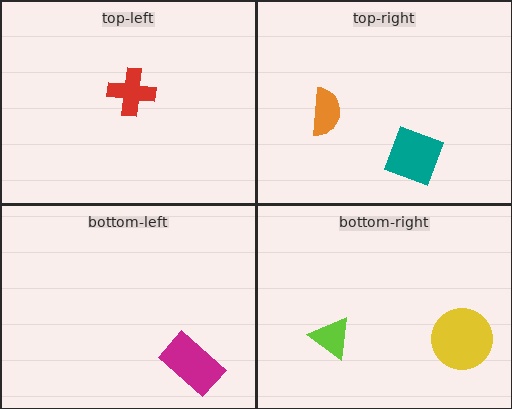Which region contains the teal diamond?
The top-right region.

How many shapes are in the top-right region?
2.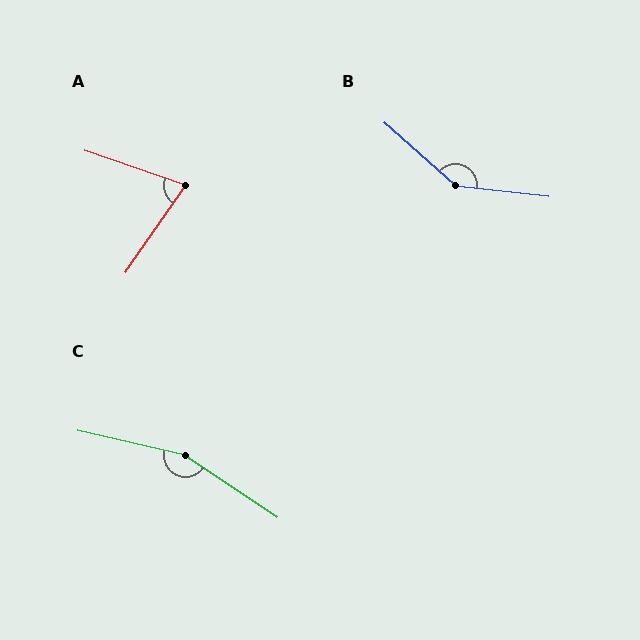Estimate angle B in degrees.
Approximately 145 degrees.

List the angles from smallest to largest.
A (75°), B (145°), C (159°).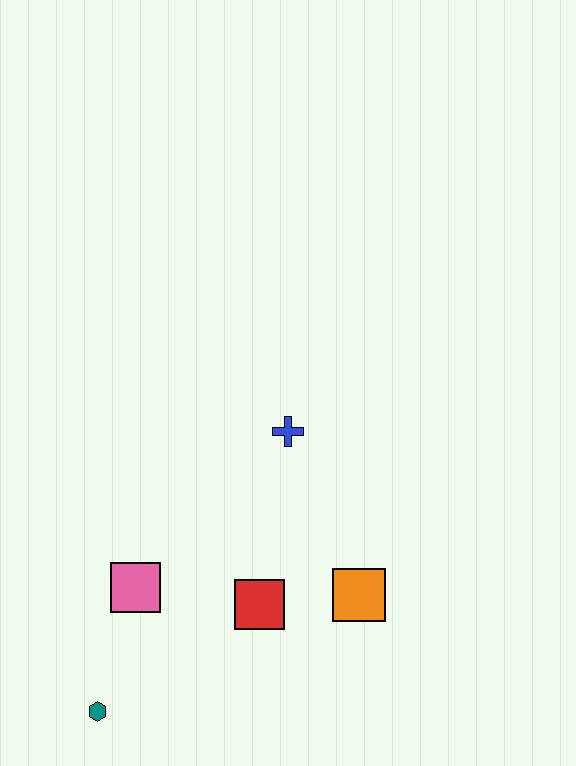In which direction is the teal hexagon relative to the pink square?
The teal hexagon is below the pink square.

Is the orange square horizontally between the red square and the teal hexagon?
No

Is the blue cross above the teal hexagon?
Yes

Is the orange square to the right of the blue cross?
Yes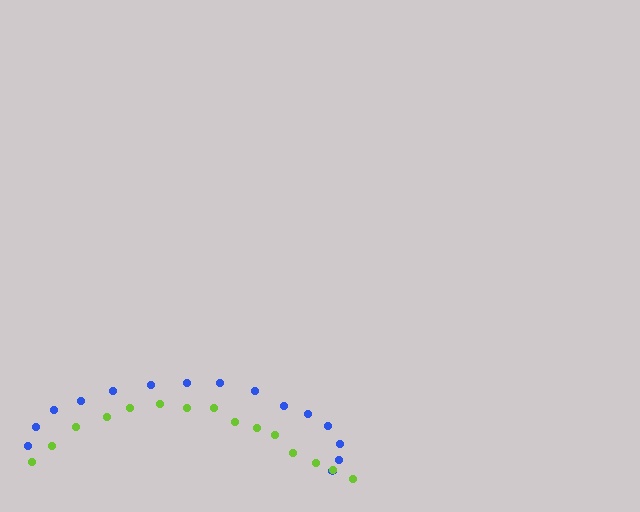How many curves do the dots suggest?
There are 2 distinct paths.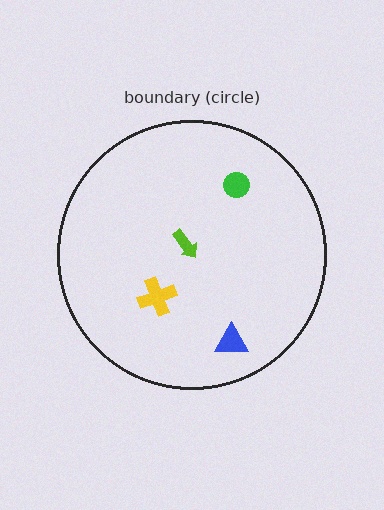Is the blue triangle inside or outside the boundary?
Inside.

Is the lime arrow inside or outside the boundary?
Inside.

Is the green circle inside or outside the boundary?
Inside.